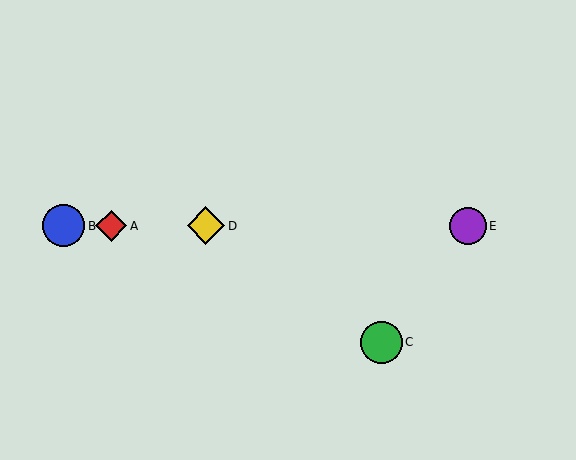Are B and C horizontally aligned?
No, B is at y≈226 and C is at y≈342.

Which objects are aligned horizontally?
Objects A, B, D, E are aligned horizontally.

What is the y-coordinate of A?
Object A is at y≈226.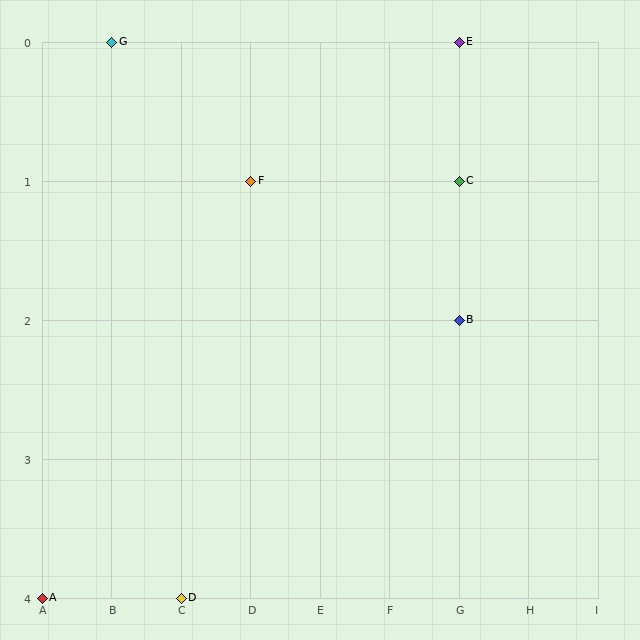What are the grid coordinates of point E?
Point E is at grid coordinates (G, 0).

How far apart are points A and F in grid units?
Points A and F are 3 columns and 3 rows apart (about 4.2 grid units diagonally).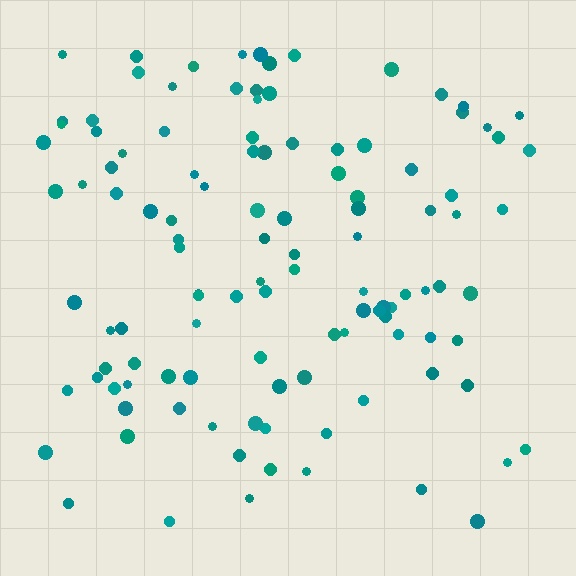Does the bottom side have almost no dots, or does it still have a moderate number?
Still a moderate number, just noticeably fewer than the top.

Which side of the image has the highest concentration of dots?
The top.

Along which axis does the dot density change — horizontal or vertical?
Vertical.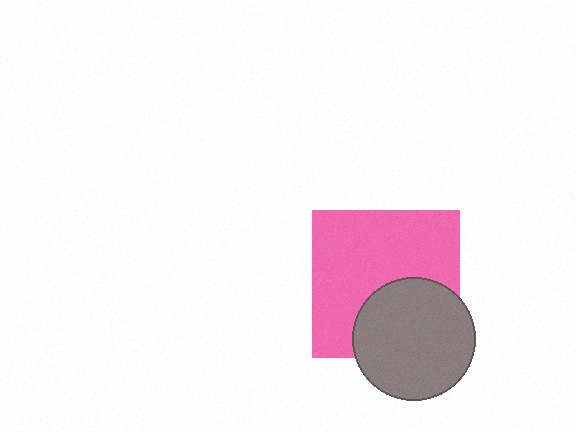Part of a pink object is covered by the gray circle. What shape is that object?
It is a square.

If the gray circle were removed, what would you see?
You would see the complete pink square.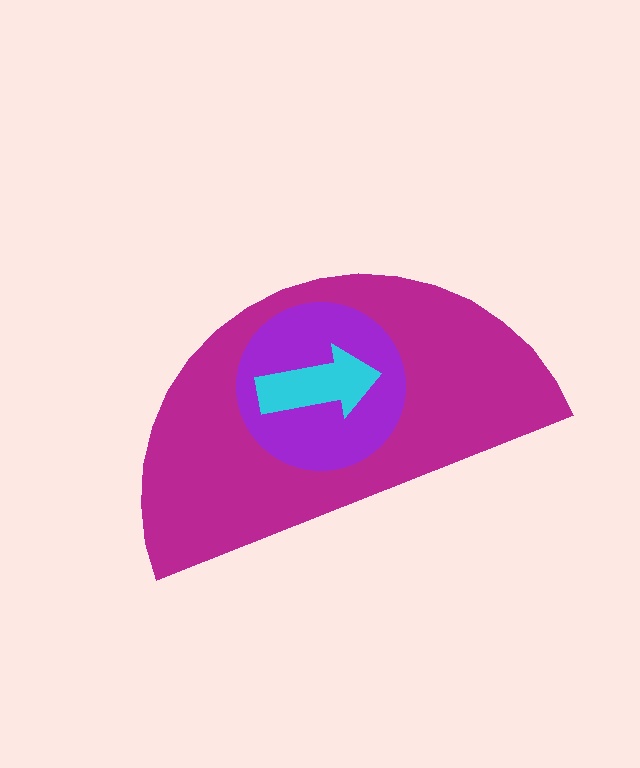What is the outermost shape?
The magenta semicircle.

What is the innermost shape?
The cyan arrow.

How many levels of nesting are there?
3.